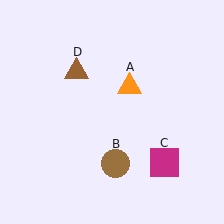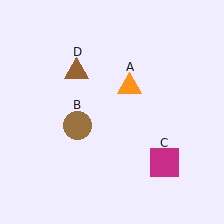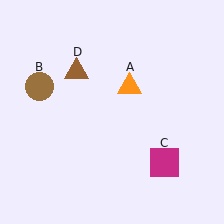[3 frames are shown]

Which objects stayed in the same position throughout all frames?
Orange triangle (object A) and magenta square (object C) and brown triangle (object D) remained stationary.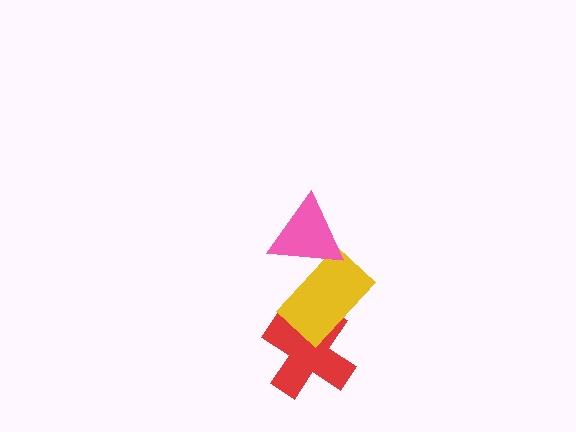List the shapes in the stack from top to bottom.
From top to bottom: the pink triangle, the yellow rectangle, the red cross.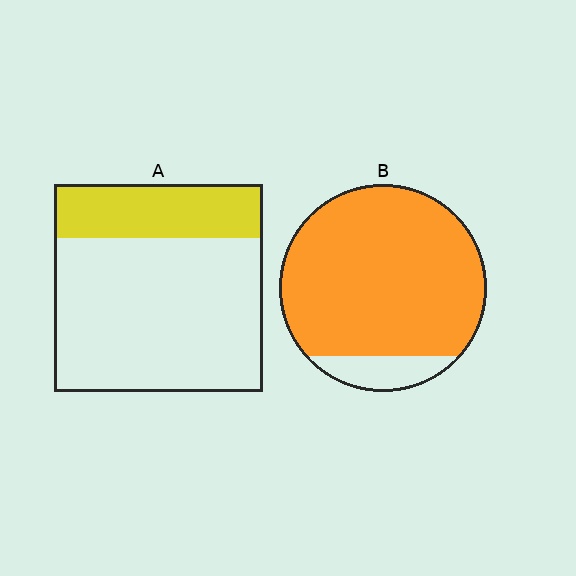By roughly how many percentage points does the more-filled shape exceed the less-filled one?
By roughly 65 percentage points (B over A).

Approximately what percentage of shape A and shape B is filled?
A is approximately 25% and B is approximately 90%.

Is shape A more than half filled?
No.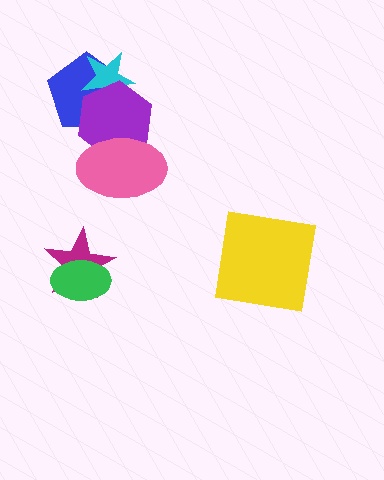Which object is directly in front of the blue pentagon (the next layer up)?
The cyan star is directly in front of the blue pentagon.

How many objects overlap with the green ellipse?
1 object overlaps with the green ellipse.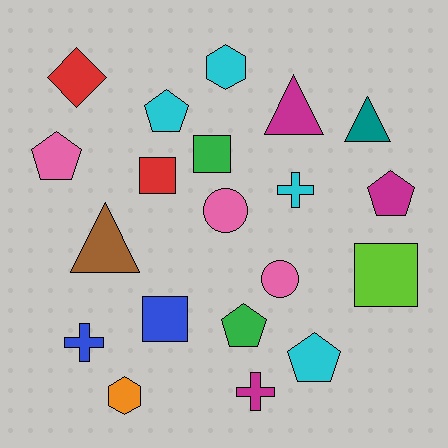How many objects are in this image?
There are 20 objects.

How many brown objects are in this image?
There is 1 brown object.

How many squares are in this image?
There are 4 squares.